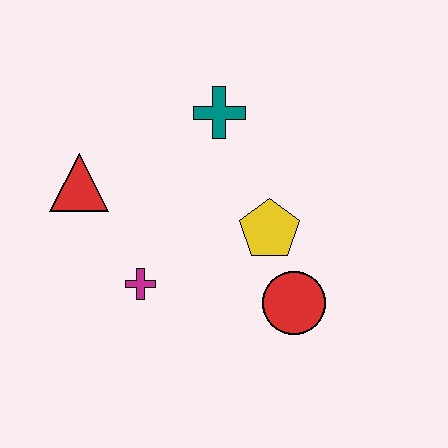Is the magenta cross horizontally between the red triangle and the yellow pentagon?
Yes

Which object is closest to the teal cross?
The yellow pentagon is closest to the teal cross.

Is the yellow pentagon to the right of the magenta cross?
Yes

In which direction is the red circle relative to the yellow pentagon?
The red circle is below the yellow pentagon.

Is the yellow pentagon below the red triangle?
Yes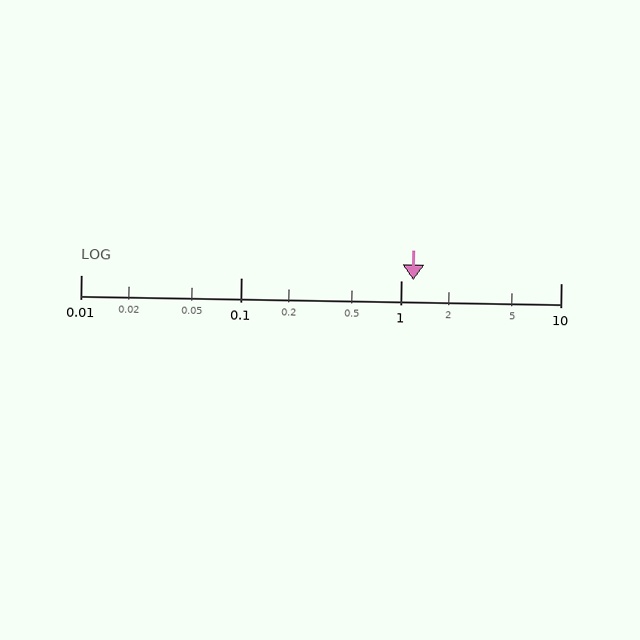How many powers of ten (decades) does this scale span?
The scale spans 3 decades, from 0.01 to 10.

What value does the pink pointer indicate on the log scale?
The pointer indicates approximately 1.2.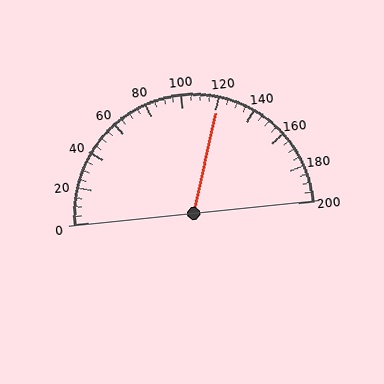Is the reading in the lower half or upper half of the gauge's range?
The reading is in the upper half of the range (0 to 200).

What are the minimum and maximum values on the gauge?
The gauge ranges from 0 to 200.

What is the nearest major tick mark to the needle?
The nearest major tick mark is 120.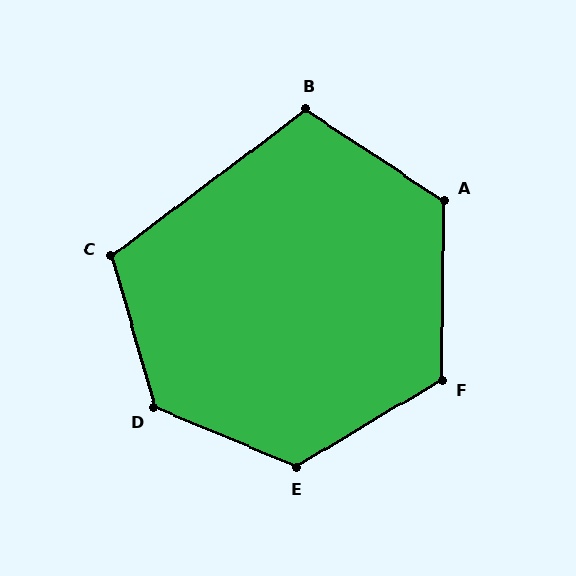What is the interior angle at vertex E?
Approximately 126 degrees (obtuse).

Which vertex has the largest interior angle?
D, at approximately 128 degrees.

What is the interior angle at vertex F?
Approximately 122 degrees (obtuse).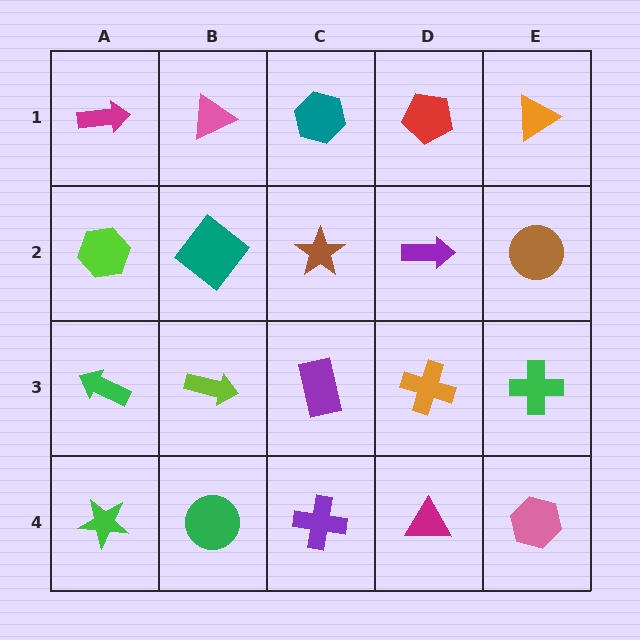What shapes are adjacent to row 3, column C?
A brown star (row 2, column C), a purple cross (row 4, column C), a lime arrow (row 3, column B), an orange cross (row 3, column D).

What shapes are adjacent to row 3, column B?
A teal diamond (row 2, column B), a green circle (row 4, column B), a green arrow (row 3, column A), a purple rectangle (row 3, column C).